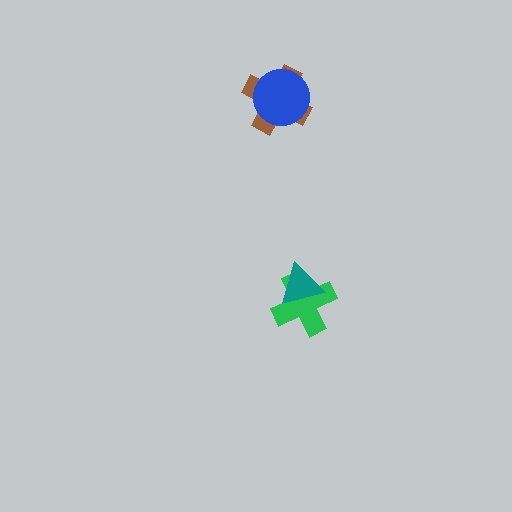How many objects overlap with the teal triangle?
1 object overlaps with the teal triangle.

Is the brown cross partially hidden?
Yes, it is partially covered by another shape.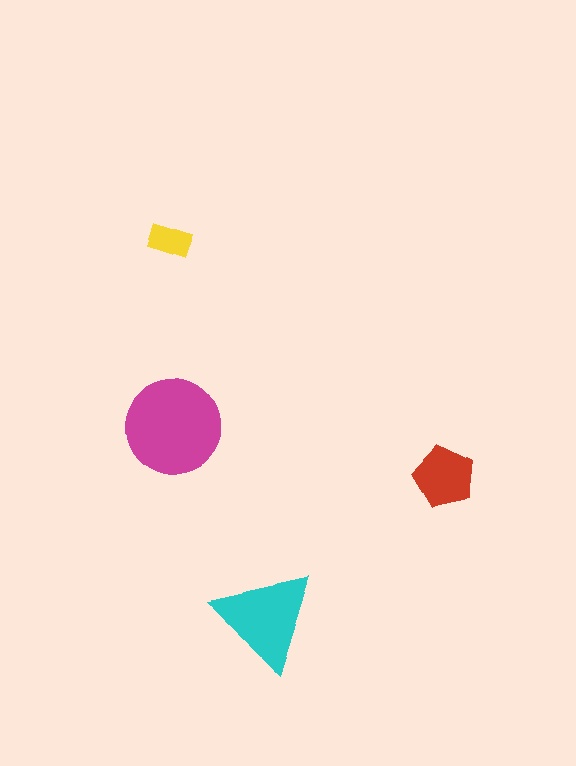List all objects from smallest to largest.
The yellow rectangle, the red pentagon, the cyan triangle, the magenta circle.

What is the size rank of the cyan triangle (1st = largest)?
2nd.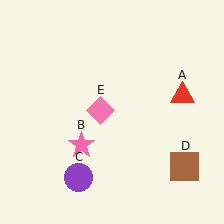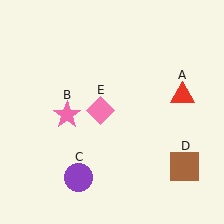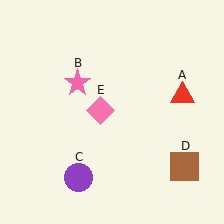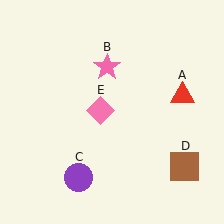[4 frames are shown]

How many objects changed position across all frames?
1 object changed position: pink star (object B).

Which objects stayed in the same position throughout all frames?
Red triangle (object A) and purple circle (object C) and brown square (object D) and pink diamond (object E) remained stationary.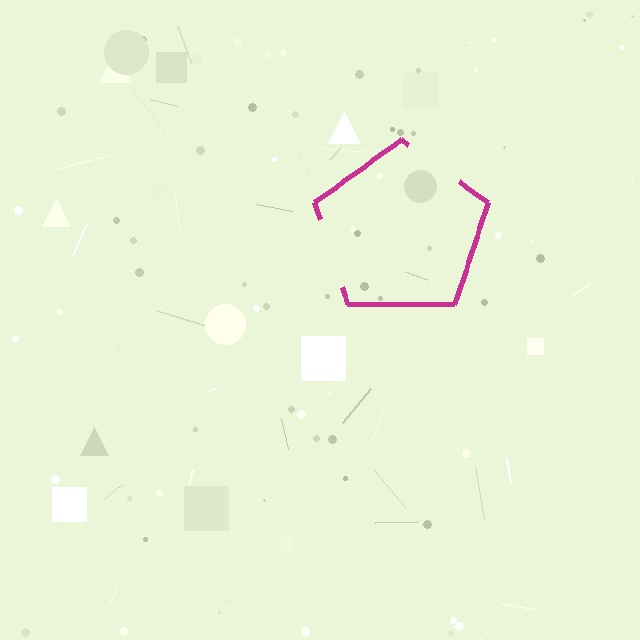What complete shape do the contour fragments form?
The contour fragments form a pentagon.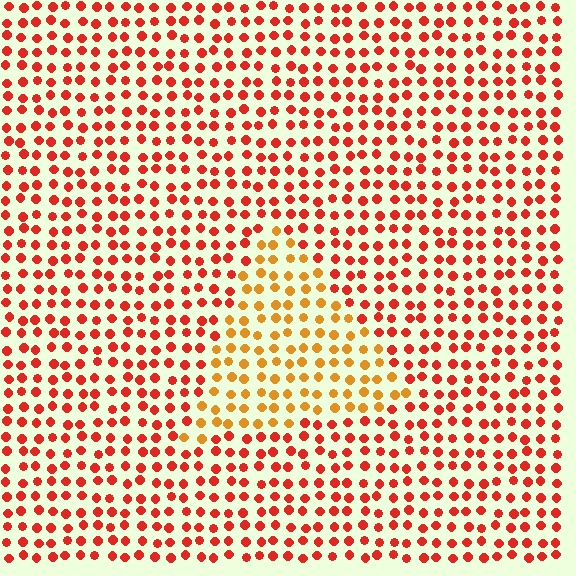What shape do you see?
I see a triangle.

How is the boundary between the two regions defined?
The boundary is defined purely by a slight shift in hue (about 34 degrees). Spacing, size, and orientation are identical on both sides.